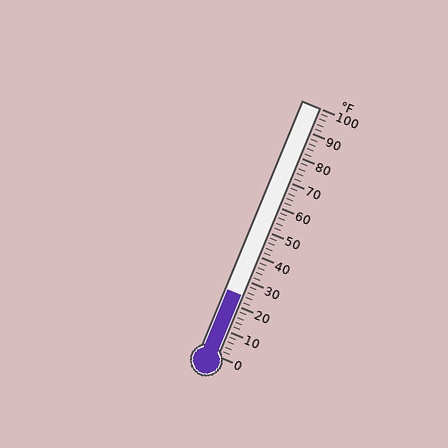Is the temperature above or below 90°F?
The temperature is below 90°F.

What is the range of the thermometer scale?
The thermometer scale ranges from 0°F to 100°F.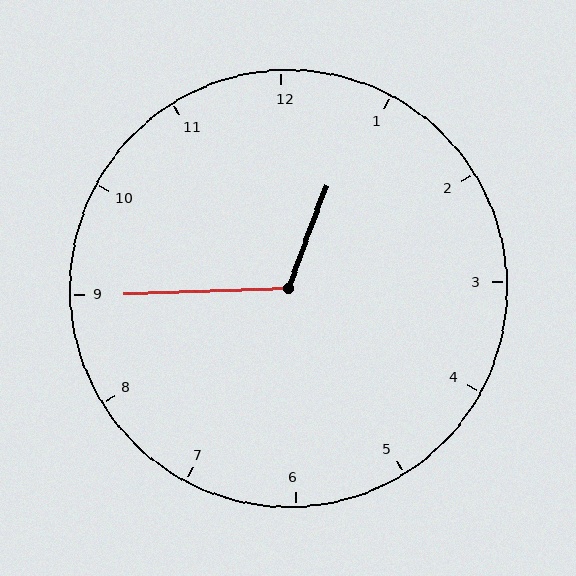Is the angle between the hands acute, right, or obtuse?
It is obtuse.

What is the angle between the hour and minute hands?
Approximately 112 degrees.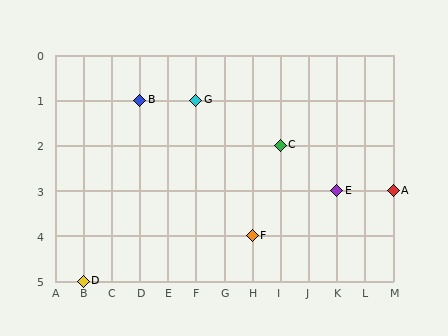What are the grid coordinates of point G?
Point G is at grid coordinates (F, 1).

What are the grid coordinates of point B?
Point B is at grid coordinates (D, 1).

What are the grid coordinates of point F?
Point F is at grid coordinates (H, 4).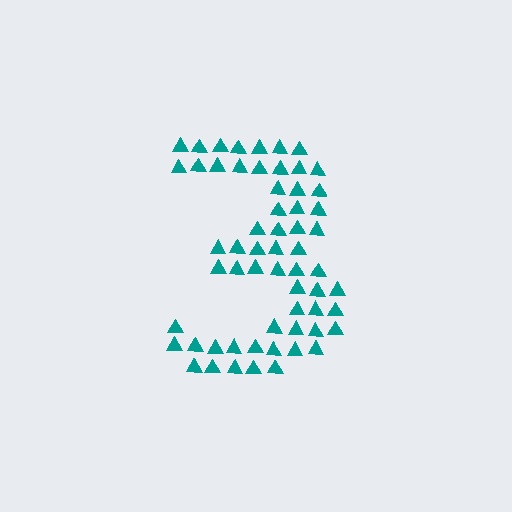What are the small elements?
The small elements are triangles.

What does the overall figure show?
The overall figure shows the digit 3.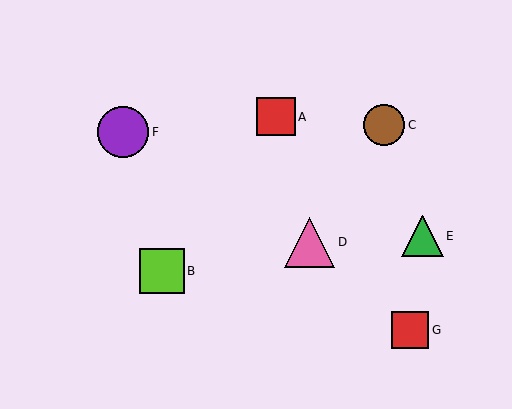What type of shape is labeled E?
Shape E is a green triangle.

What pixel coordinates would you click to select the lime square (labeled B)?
Click at (162, 271) to select the lime square B.